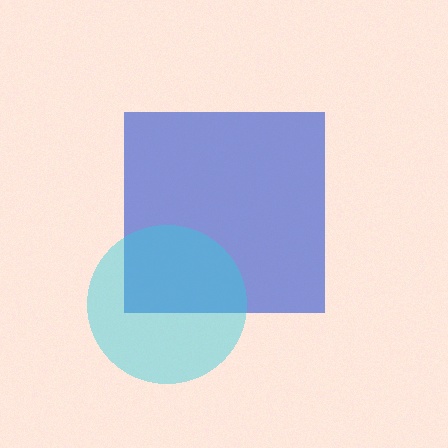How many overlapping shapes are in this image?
There are 2 overlapping shapes in the image.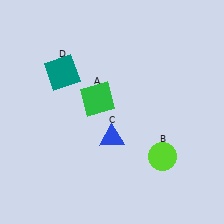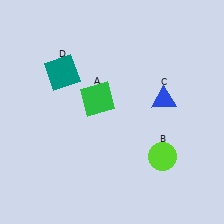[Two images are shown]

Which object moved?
The blue triangle (C) moved right.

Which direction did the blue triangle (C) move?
The blue triangle (C) moved right.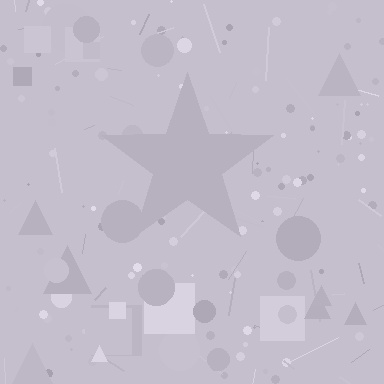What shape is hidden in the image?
A star is hidden in the image.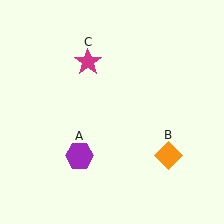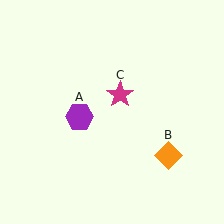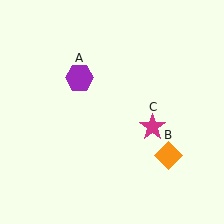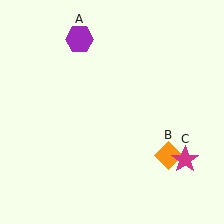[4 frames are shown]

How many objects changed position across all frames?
2 objects changed position: purple hexagon (object A), magenta star (object C).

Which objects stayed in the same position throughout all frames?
Orange diamond (object B) remained stationary.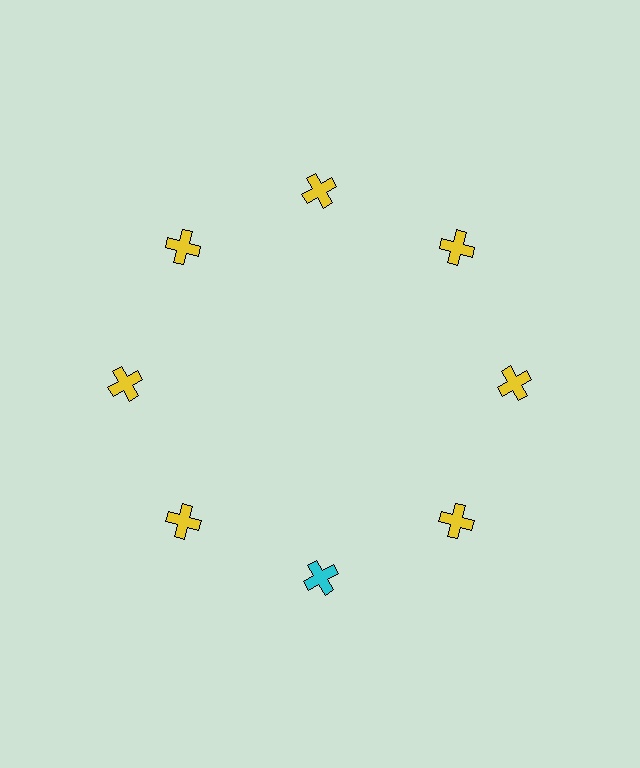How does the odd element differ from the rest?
It has a different color: cyan instead of yellow.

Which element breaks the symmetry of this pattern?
The cyan cross at roughly the 6 o'clock position breaks the symmetry. All other shapes are yellow crosses.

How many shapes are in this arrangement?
There are 8 shapes arranged in a ring pattern.